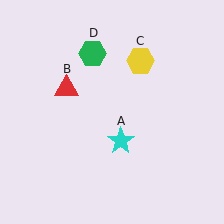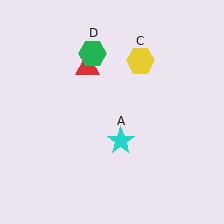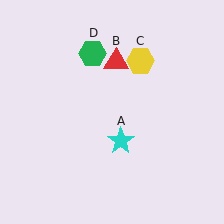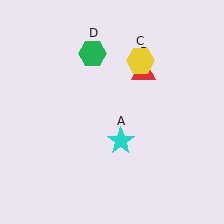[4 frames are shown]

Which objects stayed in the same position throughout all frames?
Cyan star (object A) and yellow hexagon (object C) and green hexagon (object D) remained stationary.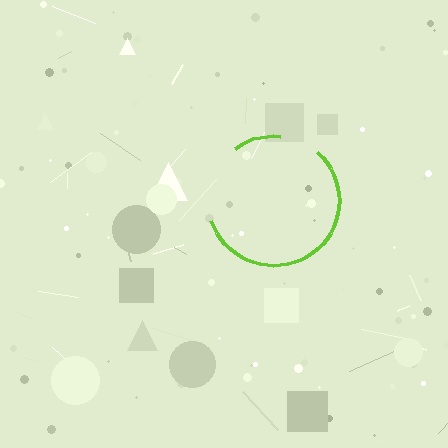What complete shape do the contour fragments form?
The contour fragments form a circle.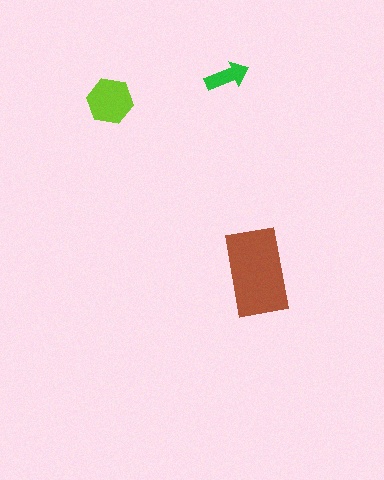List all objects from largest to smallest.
The brown rectangle, the lime hexagon, the green arrow.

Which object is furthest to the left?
The lime hexagon is leftmost.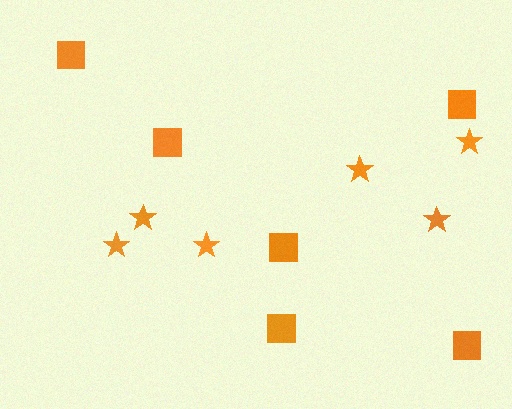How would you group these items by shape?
There are 2 groups: one group of stars (6) and one group of squares (6).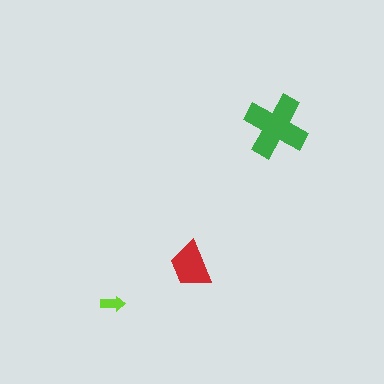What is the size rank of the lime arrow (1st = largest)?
3rd.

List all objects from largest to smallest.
The green cross, the red trapezoid, the lime arrow.